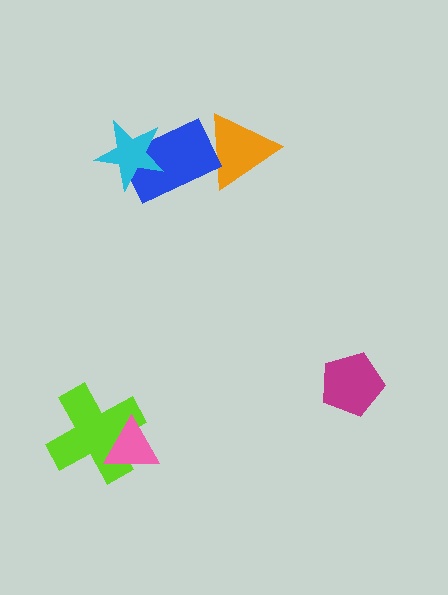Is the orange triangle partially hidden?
Yes, it is partially covered by another shape.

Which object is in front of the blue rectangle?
The cyan star is in front of the blue rectangle.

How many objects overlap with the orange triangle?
1 object overlaps with the orange triangle.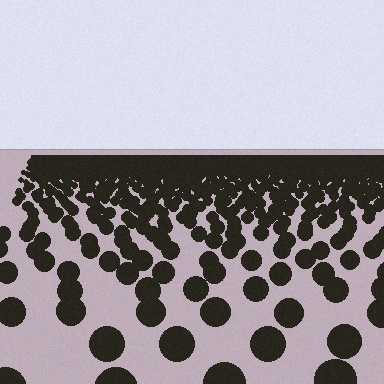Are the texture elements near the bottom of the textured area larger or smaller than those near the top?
Larger. Near the bottom, elements are closer to the viewer and appear at a bigger on-screen size.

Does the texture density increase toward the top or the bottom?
Density increases toward the top.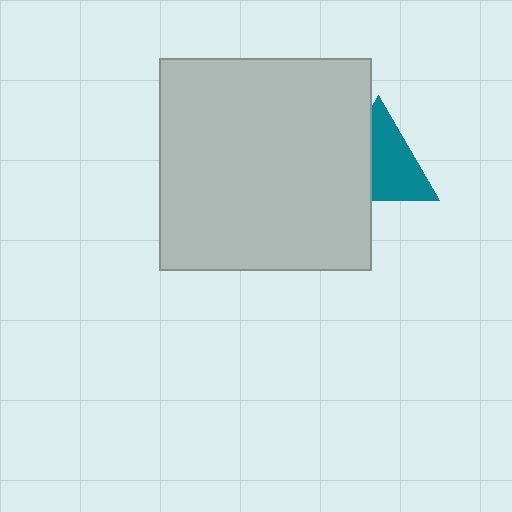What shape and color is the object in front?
The object in front is a light gray square.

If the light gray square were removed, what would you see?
You would see the complete teal triangle.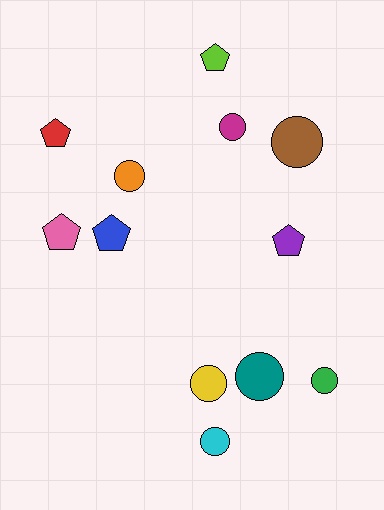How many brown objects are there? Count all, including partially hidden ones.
There is 1 brown object.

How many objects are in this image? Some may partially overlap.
There are 12 objects.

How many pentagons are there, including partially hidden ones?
There are 5 pentagons.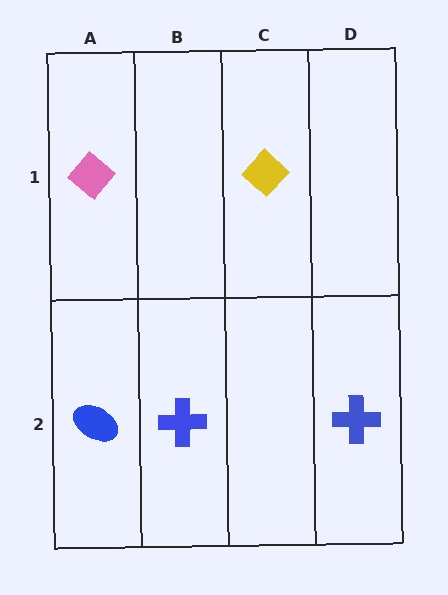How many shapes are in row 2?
3 shapes.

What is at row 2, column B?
A blue cross.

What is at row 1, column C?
A yellow diamond.